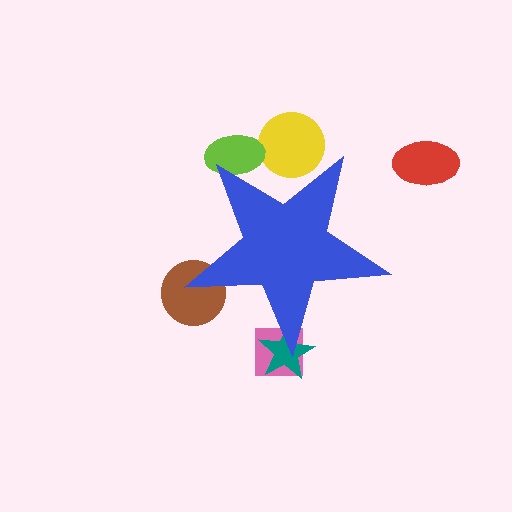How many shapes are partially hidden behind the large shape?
5 shapes are partially hidden.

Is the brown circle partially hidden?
Yes, the brown circle is partially hidden behind the blue star.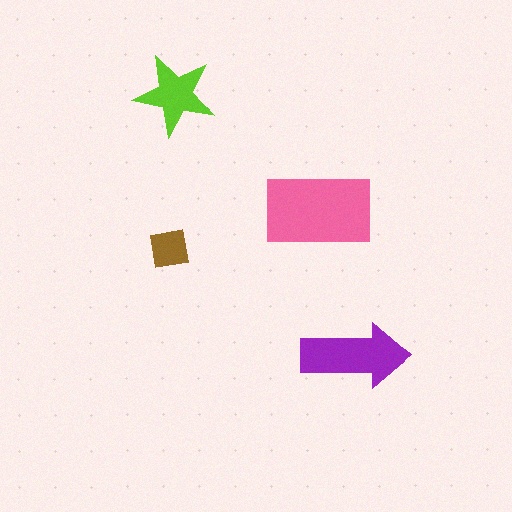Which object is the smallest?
The brown square.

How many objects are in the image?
There are 4 objects in the image.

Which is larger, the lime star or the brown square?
The lime star.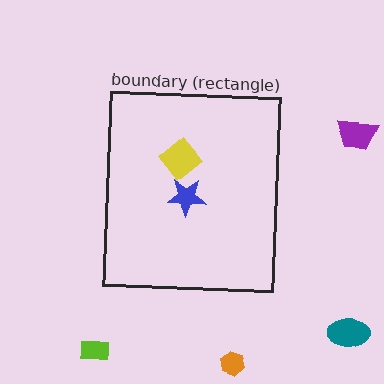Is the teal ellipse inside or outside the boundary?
Outside.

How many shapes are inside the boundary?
2 inside, 4 outside.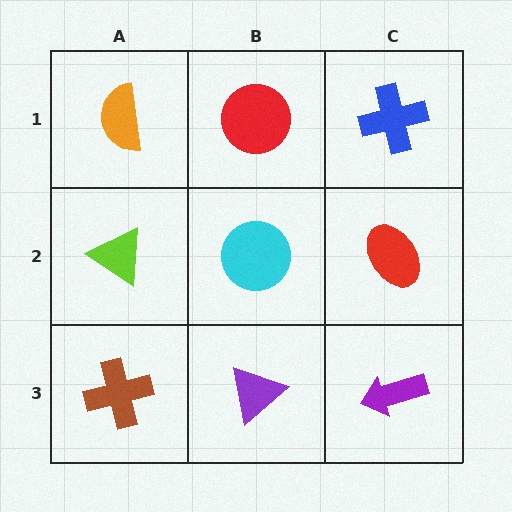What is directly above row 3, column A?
A lime triangle.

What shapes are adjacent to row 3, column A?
A lime triangle (row 2, column A), a purple triangle (row 3, column B).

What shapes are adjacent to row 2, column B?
A red circle (row 1, column B), a purple triangle (row 3, column B), a lime triangle (row 2, column A), a red ellipse (row 2, column C).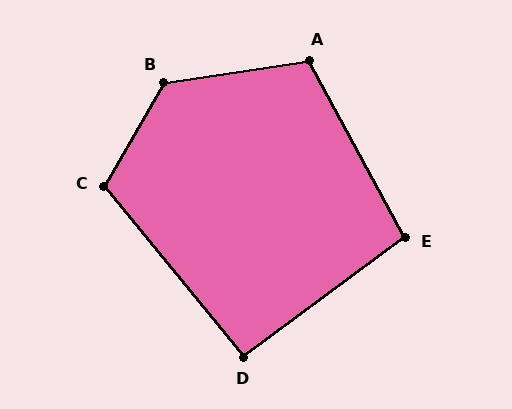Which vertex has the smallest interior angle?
D, at approximately 93 degrees.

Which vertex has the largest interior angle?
B, at approximately 128 degrees.